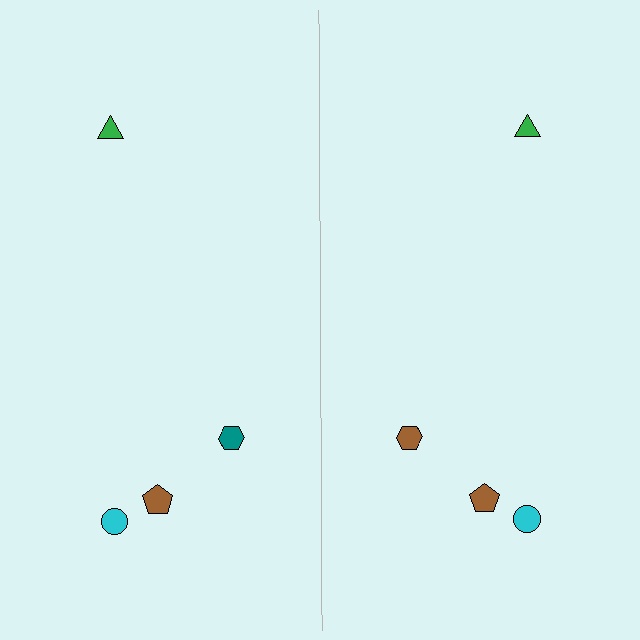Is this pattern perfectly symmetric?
No, the pattern is not perfectly symmetric. The brown hexagon on the right side breaks the symmetry — its mirror counterpart is teal.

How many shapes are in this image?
There are 8 shapes in this image.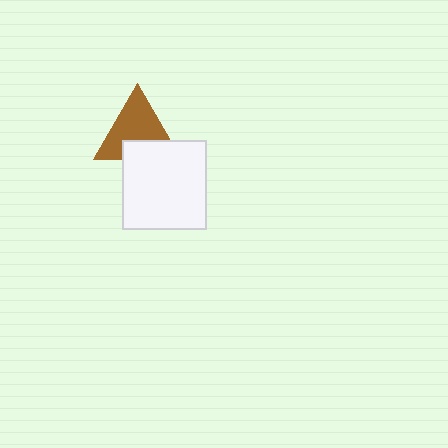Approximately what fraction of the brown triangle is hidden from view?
Roughly 32% of the brown triangle is hidden behind the white rectangle.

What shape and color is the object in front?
The object in front is a white rectangle.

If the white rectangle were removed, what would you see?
You would see the complete brown triangle.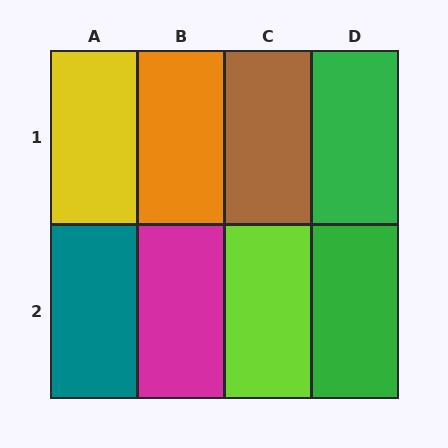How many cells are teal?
1 cell is teal.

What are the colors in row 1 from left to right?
Yellow, orange, brown, green.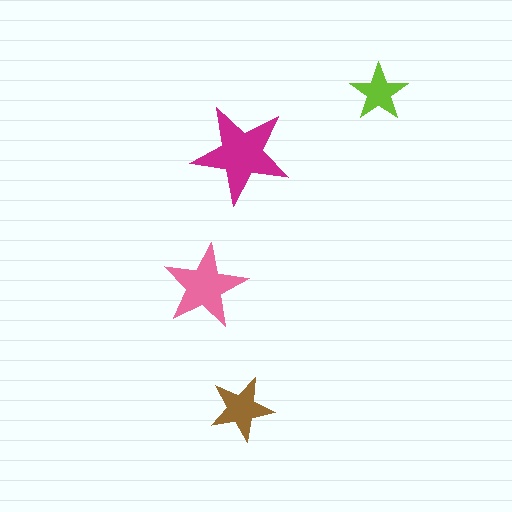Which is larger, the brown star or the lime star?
The brown one.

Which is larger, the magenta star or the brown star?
The magenta one.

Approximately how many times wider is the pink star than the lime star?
About 1.5 times wider.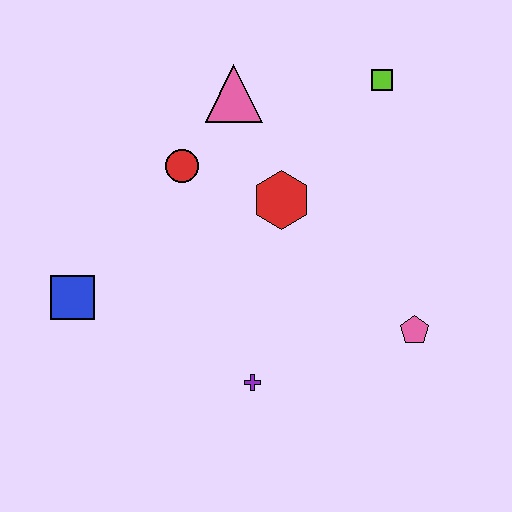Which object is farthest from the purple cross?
The lime square is farthest from the purple cross.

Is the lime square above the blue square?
Yes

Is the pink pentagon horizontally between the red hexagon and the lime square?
No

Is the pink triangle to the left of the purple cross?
Yes